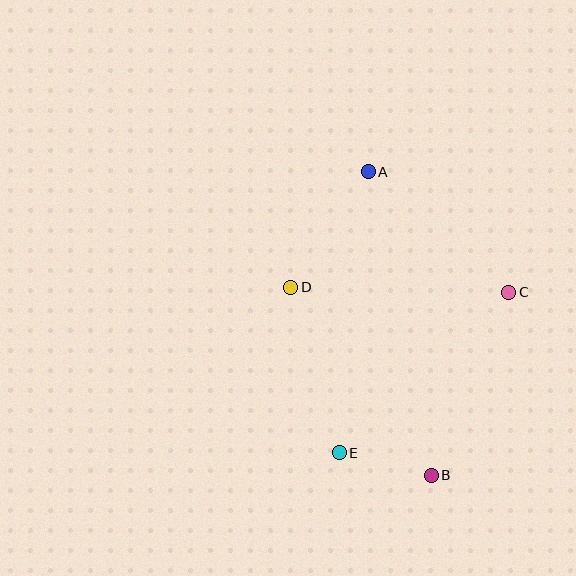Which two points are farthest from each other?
Points A and B are farthest from each other.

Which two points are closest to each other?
Points B and E are closest to each other.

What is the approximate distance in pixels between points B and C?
The distance between B and C is approximately 199 pixels.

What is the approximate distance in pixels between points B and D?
The distance between B and D is approximately 235 pixels.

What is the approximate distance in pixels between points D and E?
The distance between D and E is approximately 173 pixels.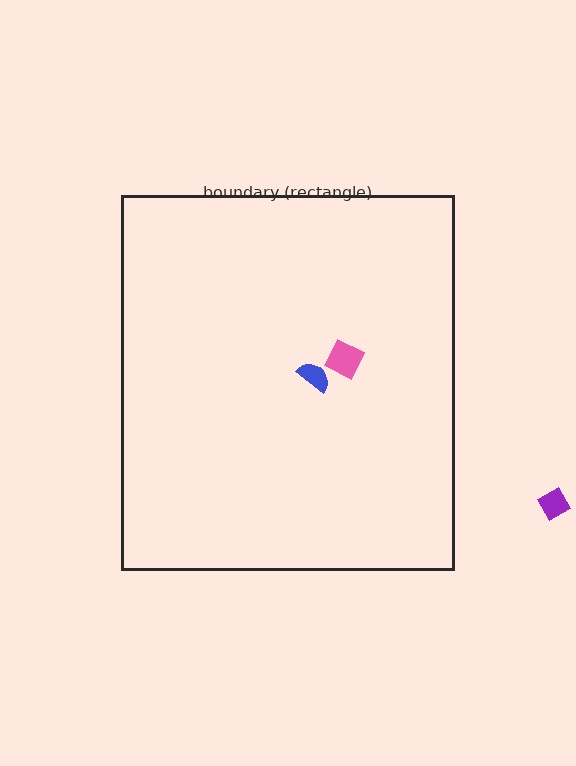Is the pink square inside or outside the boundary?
Inside.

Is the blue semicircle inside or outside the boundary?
Inside.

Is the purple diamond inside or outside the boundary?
Outside.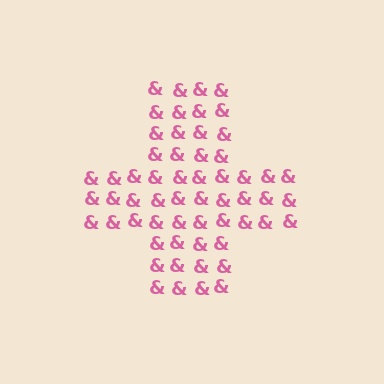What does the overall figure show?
The overall figure shows a cross.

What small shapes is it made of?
It is made of small ampersands.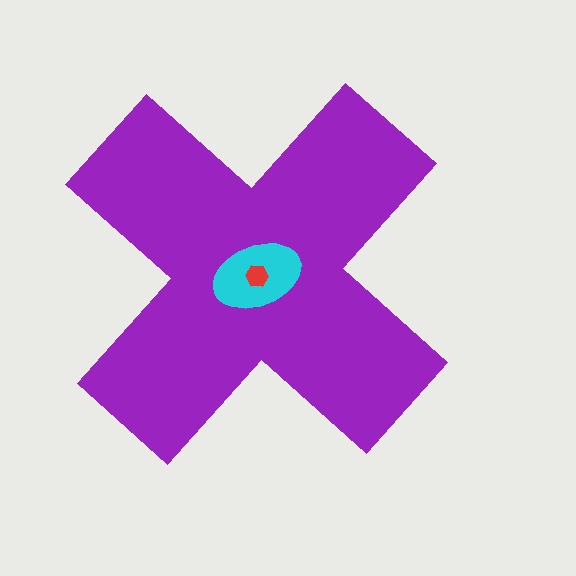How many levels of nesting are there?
3.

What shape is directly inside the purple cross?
The cyan ellipse.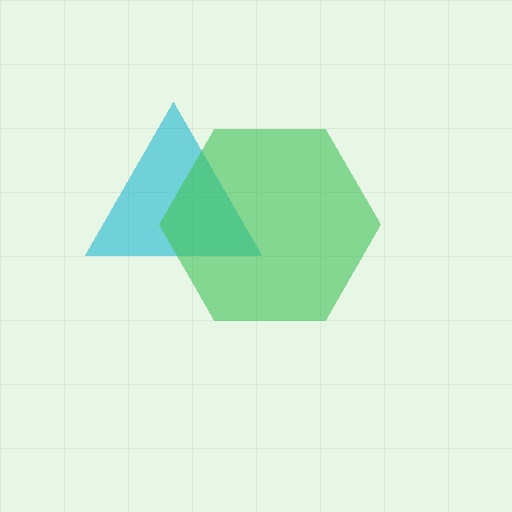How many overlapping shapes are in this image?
There are 2 overlapping shapes in the image.